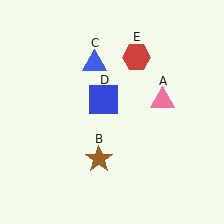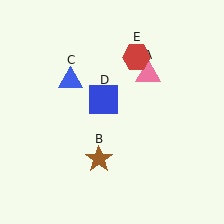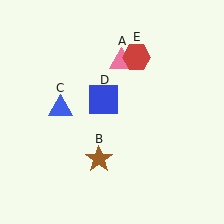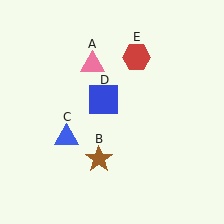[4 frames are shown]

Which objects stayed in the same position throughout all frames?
Brown star (object B) and blue square (object D) and red hexagon (object E) remained stationary.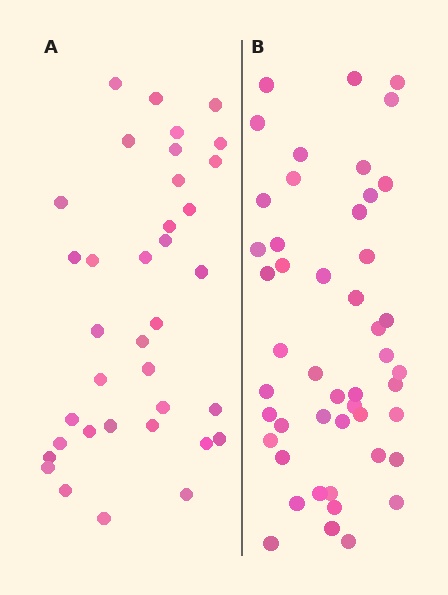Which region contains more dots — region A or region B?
Region B (the right region) has more dots.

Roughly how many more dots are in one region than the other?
Region B has roughly 12 or so more dots than region A.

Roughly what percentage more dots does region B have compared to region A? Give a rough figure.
About 35% more.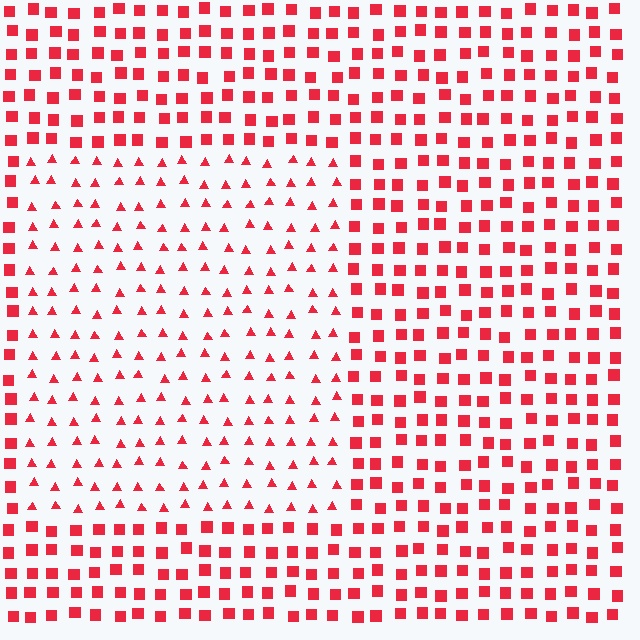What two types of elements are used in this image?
The image uses triangles inside the rectangle region and squares outside it.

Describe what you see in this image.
The image is filled with small red elements arranged in a uniform grid. A rectangle-shaped region contains triangles, while the surrounding area contains squares. The boundary is defined purely by the change in element shape.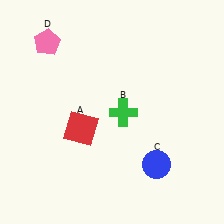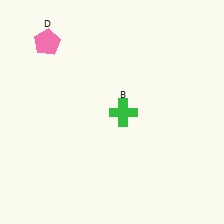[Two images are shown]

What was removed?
The red square (A), the blue circle (C) were removed in Image 2.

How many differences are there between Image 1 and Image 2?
There are 2 differences between the two images.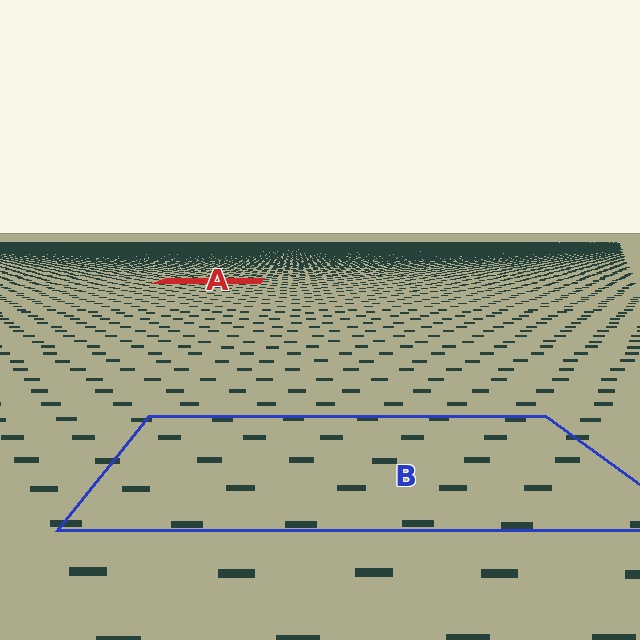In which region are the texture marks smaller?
The texture marks are smaller in region A, because it is farther away.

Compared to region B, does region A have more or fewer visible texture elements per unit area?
Region A has more texture elements per unit area — they are packed more densely because it is farther away.